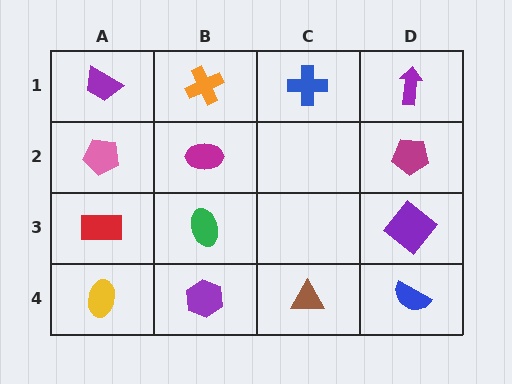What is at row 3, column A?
A red rectangle.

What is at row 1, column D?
A purple arrow.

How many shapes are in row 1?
4 shapes.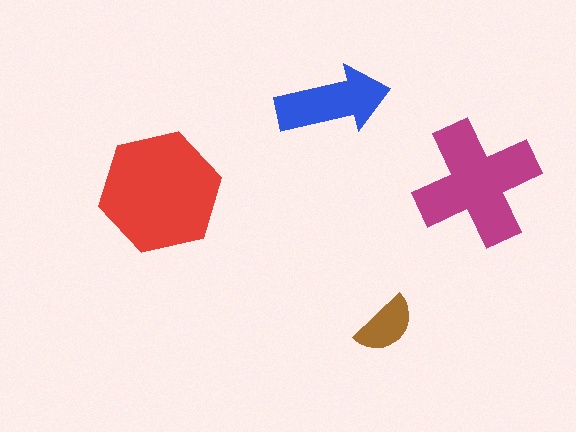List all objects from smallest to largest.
The brown semicircle, the blue arrow, the magenta cross, the red hexagon.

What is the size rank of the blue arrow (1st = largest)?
3rd.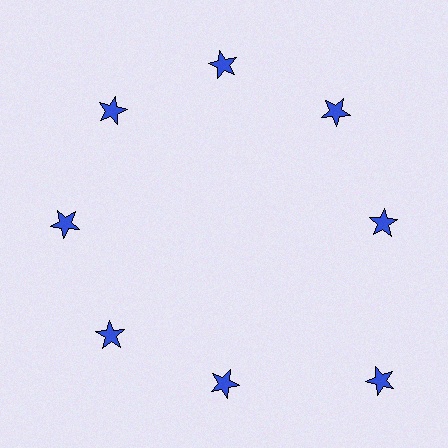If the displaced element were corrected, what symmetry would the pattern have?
It would have 8-fold rotational symmetry — the pattern would map onto itself every 45 degrees.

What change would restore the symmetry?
The symmetry would be restored by moving it inward, back onto the ring so that all 8 stars sit at equal angles and equal distance from the center.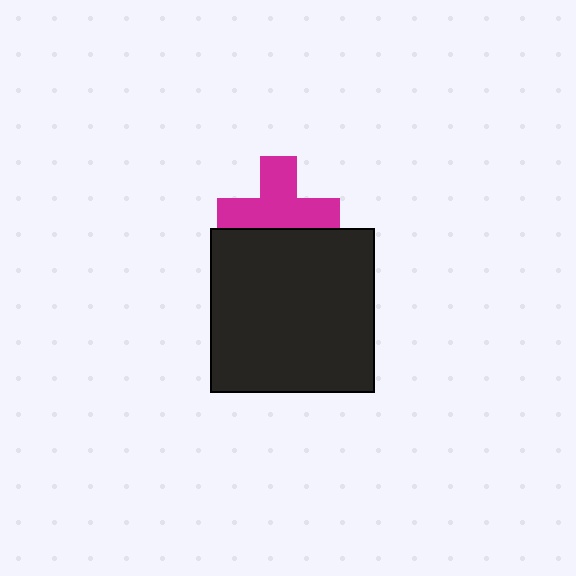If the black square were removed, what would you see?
You would see the complete magenta cross.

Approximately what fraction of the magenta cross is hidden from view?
Roughly 33% of the magenta cross is hidden behind the black square.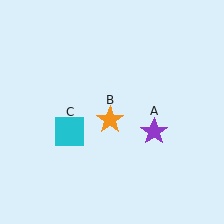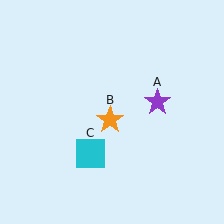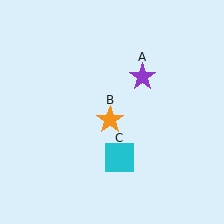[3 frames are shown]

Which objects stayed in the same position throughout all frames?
Orange star (object B) remained stationary.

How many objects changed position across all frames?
2 objects changed position: purple star (object A), cyan square (object C).